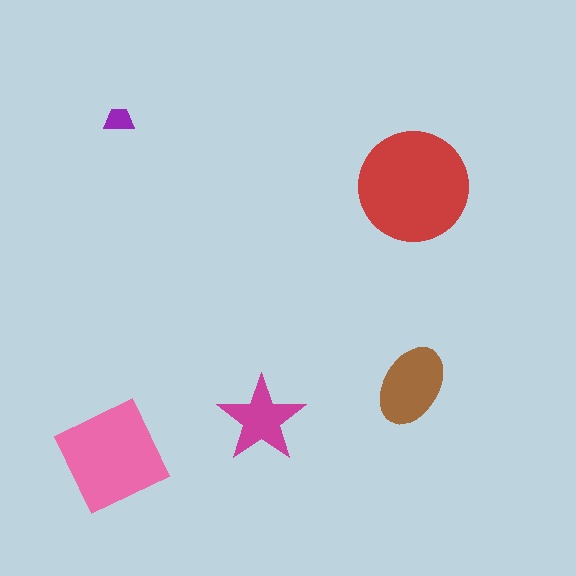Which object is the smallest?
The purple trapezoid.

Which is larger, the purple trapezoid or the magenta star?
The magenta star.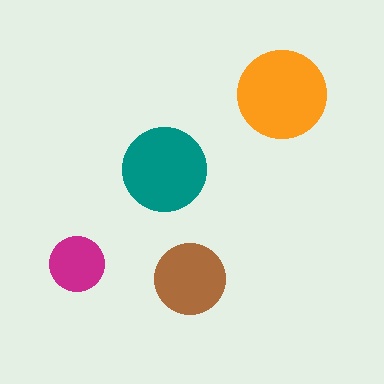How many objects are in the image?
There are 4 objects in the image.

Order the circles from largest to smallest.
the orange one, the teal one, the brown one, the magenta one.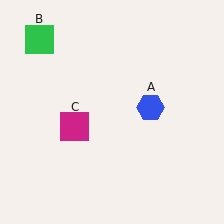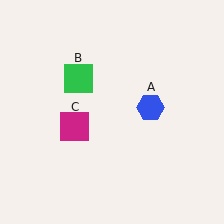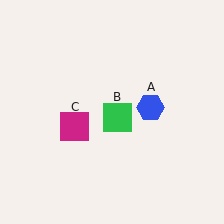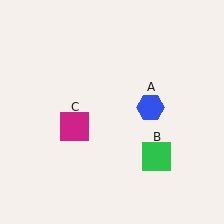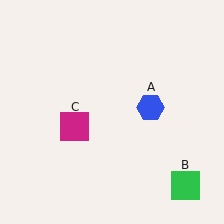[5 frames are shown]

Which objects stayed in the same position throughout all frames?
Blue hexagon (object A) and magenta square (object C) remained stationary.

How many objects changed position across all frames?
1 object changed position: green square (object B).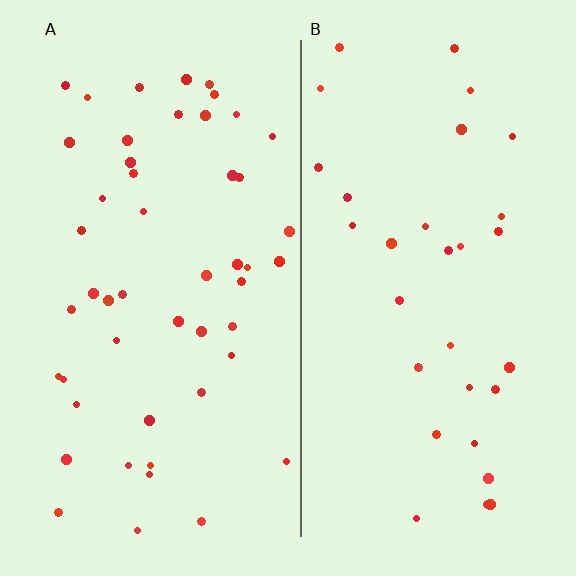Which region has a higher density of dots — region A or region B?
A (the left).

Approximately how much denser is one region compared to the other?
Approximately 1.6× — region A over region B.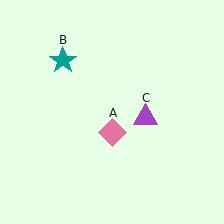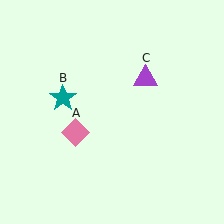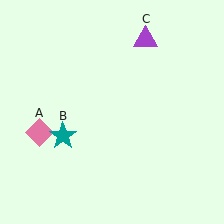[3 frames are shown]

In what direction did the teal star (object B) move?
The teal star (object B) moved down.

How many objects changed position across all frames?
3 objects changed position: pink diamond (object A), teal star (object B), purple triangle (object C).